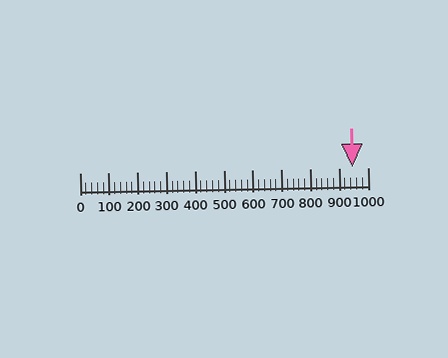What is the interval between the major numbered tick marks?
The major tick marks are spaced 100 units apart.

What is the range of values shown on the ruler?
The ruler shows values from 0 to 1000.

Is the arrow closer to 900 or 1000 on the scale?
The arrow is closer to 900.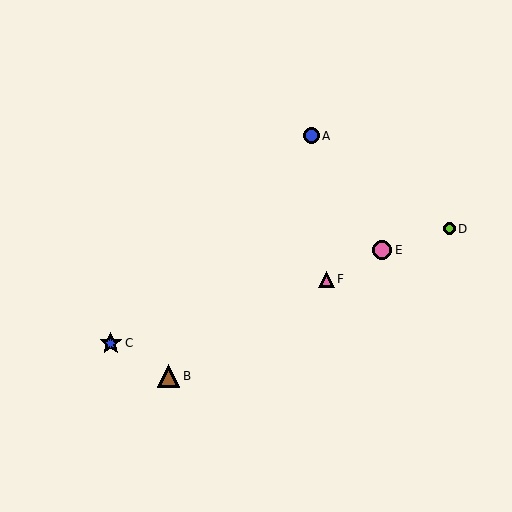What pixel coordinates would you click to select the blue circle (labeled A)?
Click at (311, 136) to select the blue circle A.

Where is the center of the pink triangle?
The center of the pink triangle is at (326, 279).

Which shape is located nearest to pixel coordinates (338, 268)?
The pink triangle (labeled F) at (326, 279) is nearest to that location.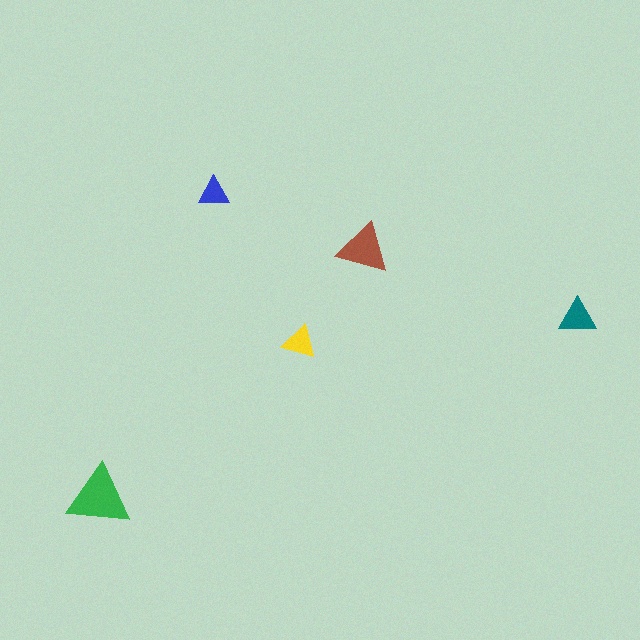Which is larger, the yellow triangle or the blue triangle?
The yellow one.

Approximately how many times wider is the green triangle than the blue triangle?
About 2 times wider.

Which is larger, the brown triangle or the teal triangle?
The brown one.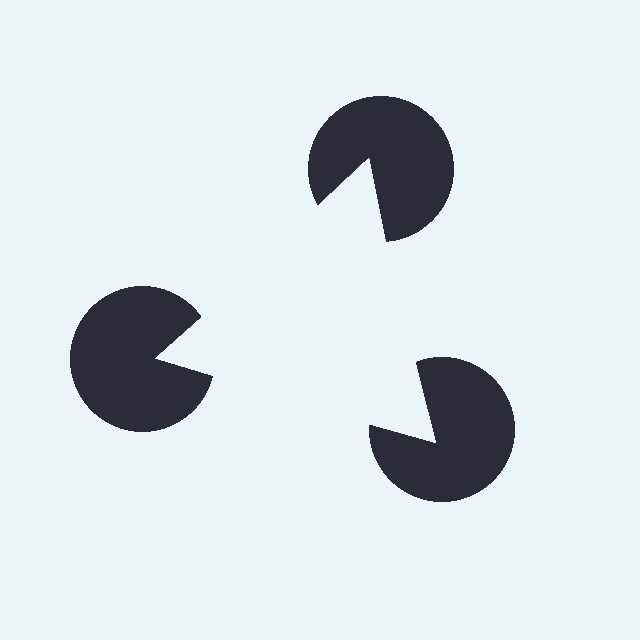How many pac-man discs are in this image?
There are 3 — one at each vertex of the illusory triangle.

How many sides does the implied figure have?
3 sides.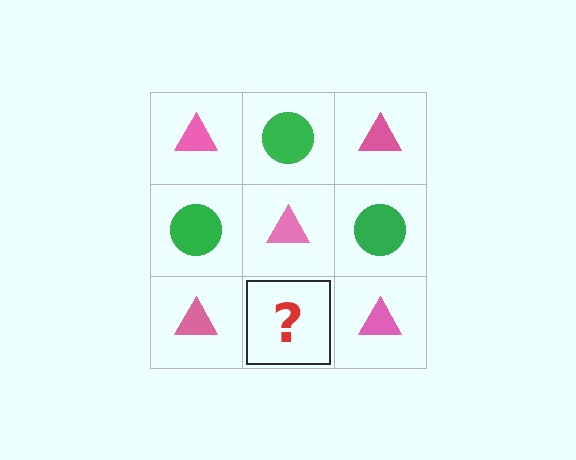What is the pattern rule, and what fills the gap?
The rule is that it alternates pink triangle and green circle in a checkerboard pattern. The gap should be filled with a green circle.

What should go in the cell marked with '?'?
The missing cell should contain a green circle.